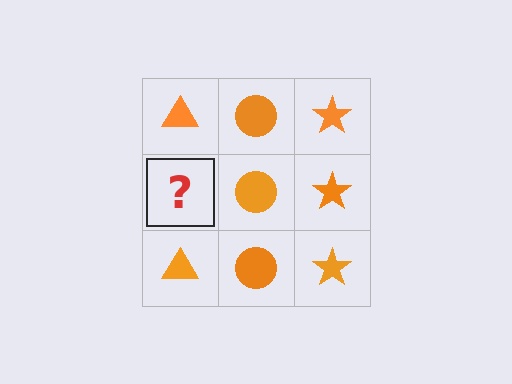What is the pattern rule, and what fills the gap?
The rule is that each column has a consistent shape. The gap should be filled with an orange triangle.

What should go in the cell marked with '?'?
The missing cell should contain an orange triangle.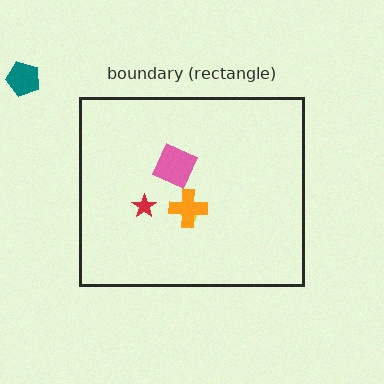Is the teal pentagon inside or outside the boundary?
Outside.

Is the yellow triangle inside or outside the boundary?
Inside.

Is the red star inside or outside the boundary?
Inside.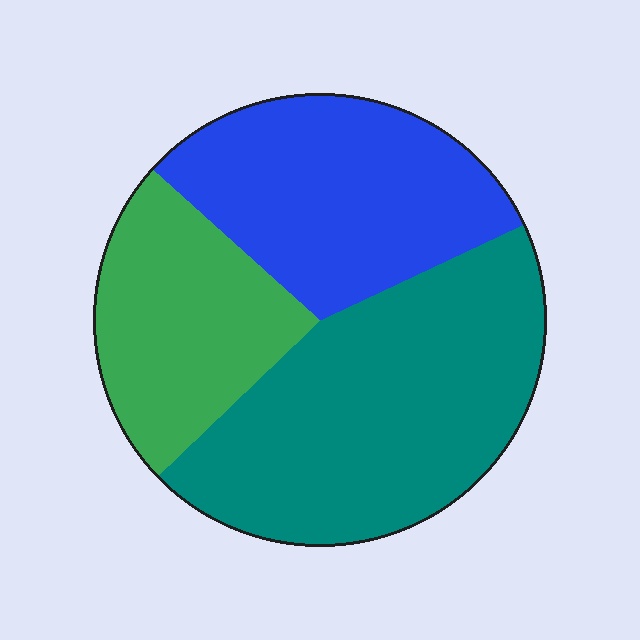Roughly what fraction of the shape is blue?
Blue covers 31% of the shape.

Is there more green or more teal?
Teal.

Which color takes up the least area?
Green, at roughly 25%.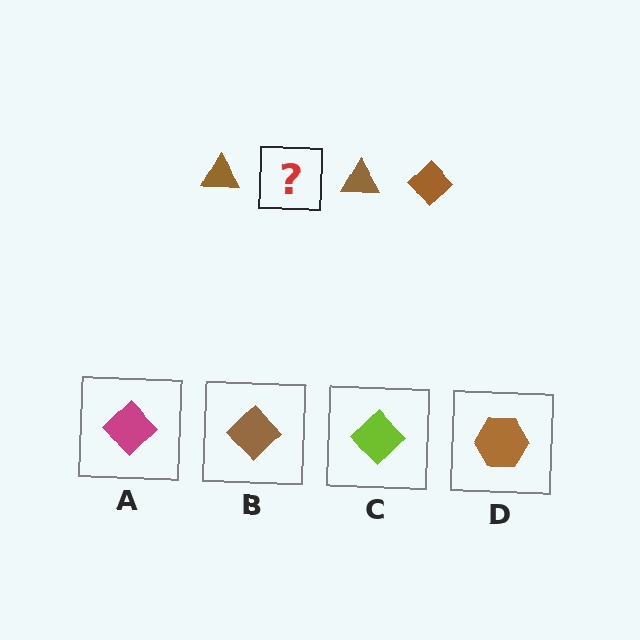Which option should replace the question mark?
Option B.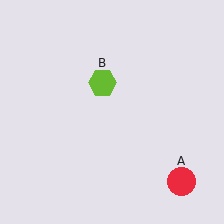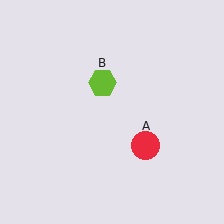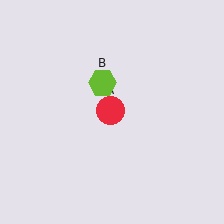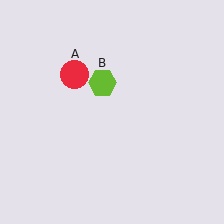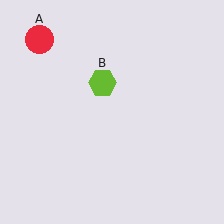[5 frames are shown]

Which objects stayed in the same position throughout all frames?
Lime hexagon (object B) remained stationary.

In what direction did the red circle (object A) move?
The red circle (object A) moved up and to the left.